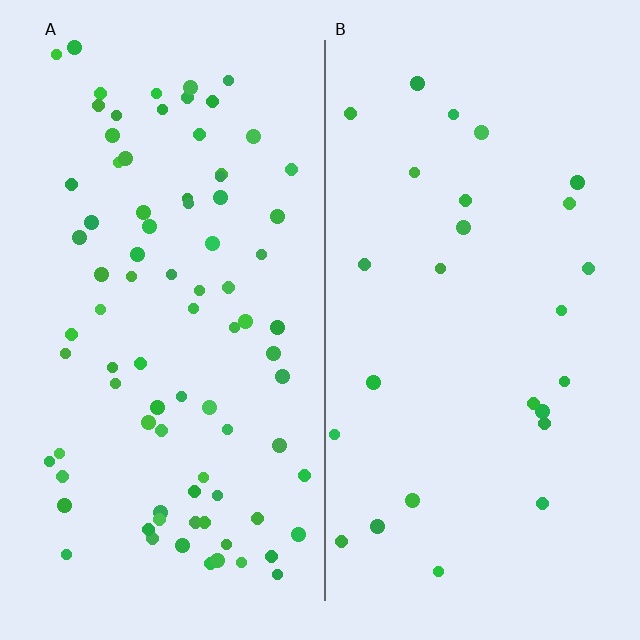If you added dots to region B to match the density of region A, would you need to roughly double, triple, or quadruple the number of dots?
Approximately triple.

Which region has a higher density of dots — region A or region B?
A (the left).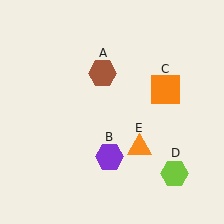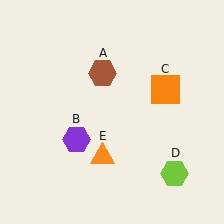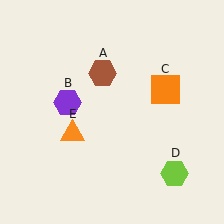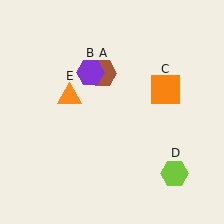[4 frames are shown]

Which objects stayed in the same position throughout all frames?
Brown hexagon (object A) and orange square (object C) and lime hexagon (object D) remained stationary.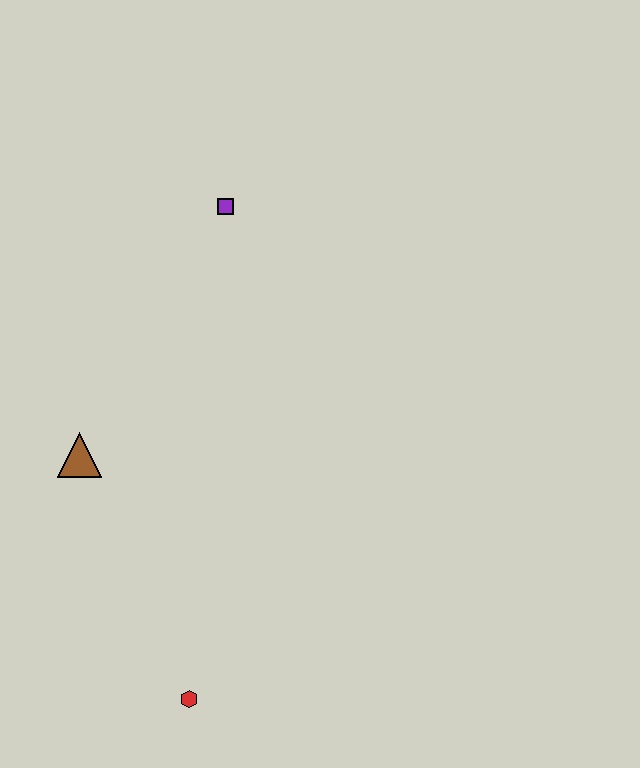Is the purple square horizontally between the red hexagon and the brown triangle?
No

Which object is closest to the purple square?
The brown triangle is closest to the purple square.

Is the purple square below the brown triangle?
No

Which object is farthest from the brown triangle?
The purple square is farthest from the brown triangle.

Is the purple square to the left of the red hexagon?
No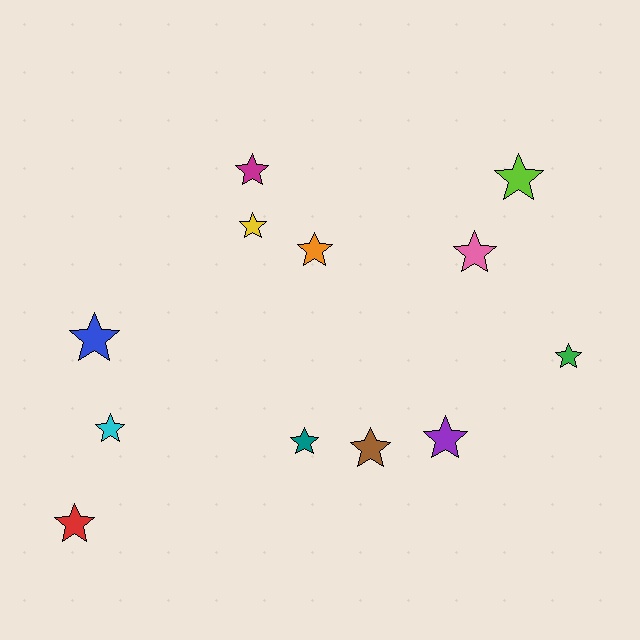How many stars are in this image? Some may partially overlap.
There are 12 stars.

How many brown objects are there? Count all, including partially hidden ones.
There is 1 brown object.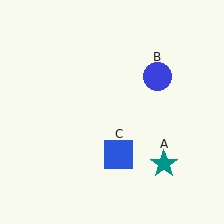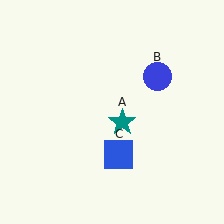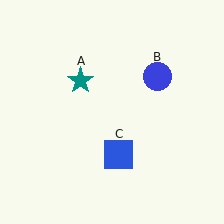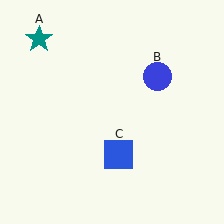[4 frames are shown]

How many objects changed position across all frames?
1 object changed position: teal star (object A).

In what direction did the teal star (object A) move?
The teal star (object A) moved up and to the left.